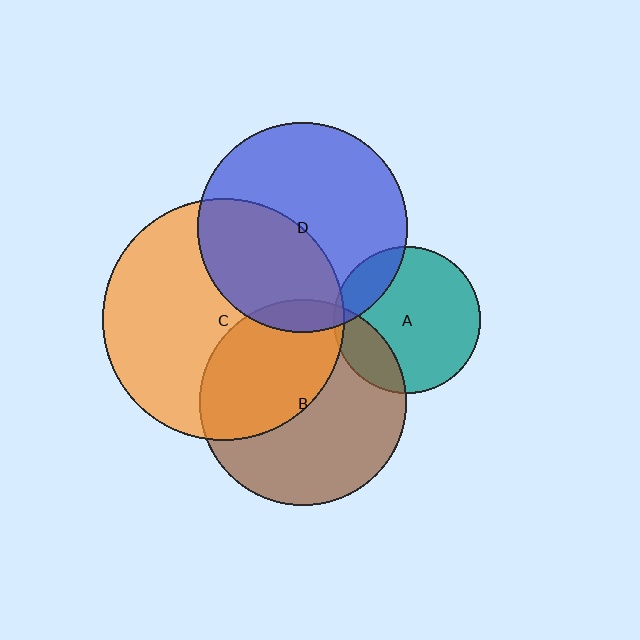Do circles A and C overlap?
Yes.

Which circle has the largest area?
Circle C (orange).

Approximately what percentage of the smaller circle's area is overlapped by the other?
Approximately 5%.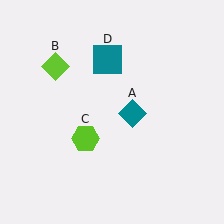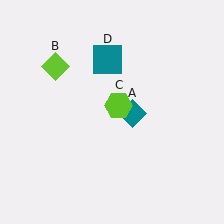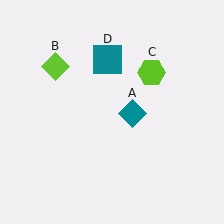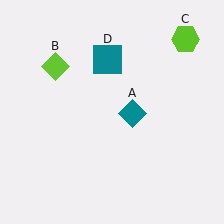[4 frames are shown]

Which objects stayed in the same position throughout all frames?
Teal diamond (object A) and lime diamond (object B) and teal square (object D) remained stationary.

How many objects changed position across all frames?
1 object changed position: lime hexagon (object C).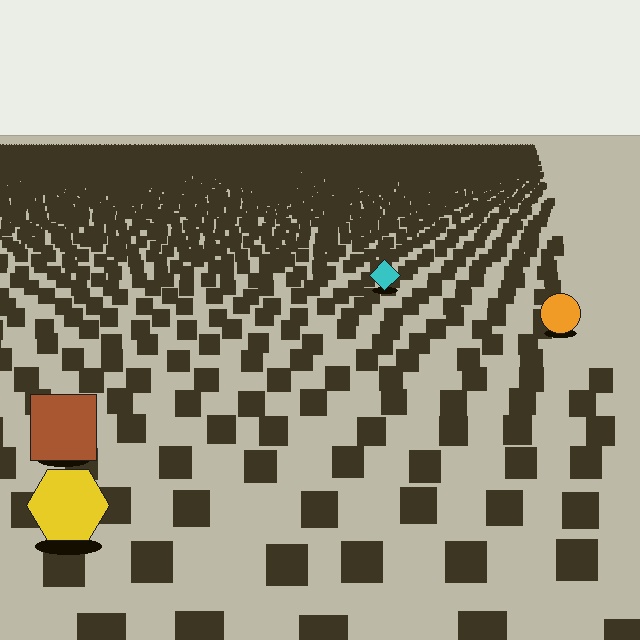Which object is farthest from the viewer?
The cyan diamond is farthest from the viewer. It appears smaller and the ground texture around it is denser.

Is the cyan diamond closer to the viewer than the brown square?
No. The brown square is closer — you can tell from the texture gradient: the ground texture is coarser near it.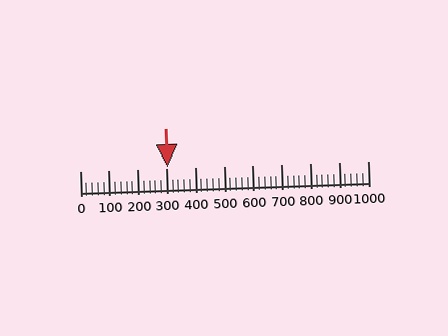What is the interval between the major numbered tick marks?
The major tick marks are spaced 100 units apart.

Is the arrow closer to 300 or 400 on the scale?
The arrow is closer to 300.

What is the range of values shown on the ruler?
The ruler shows values from 0 to 1000.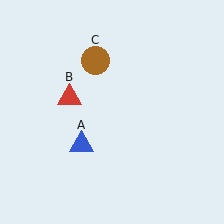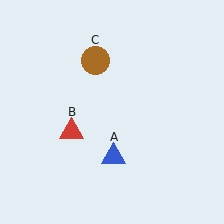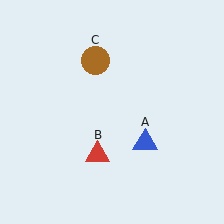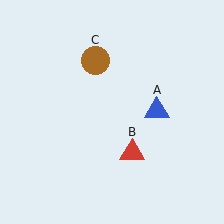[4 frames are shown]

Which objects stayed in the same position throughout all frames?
Brown circle (object C) remained stationary.